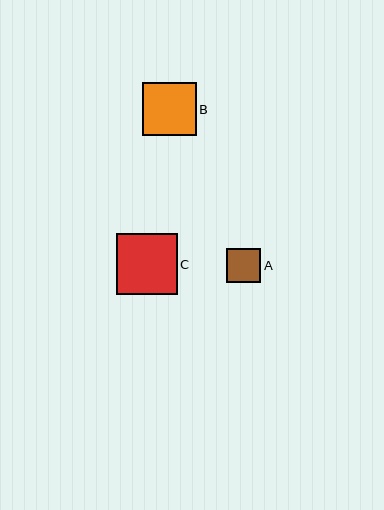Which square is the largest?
Square C is the largest with a size of approximately 60 pixels.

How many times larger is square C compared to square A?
Square C is approximately 1.8 times the size of square A.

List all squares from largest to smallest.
From largest to smallest: C, B, A.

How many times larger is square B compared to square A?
Square B is approximately 1.6 times the size of square A.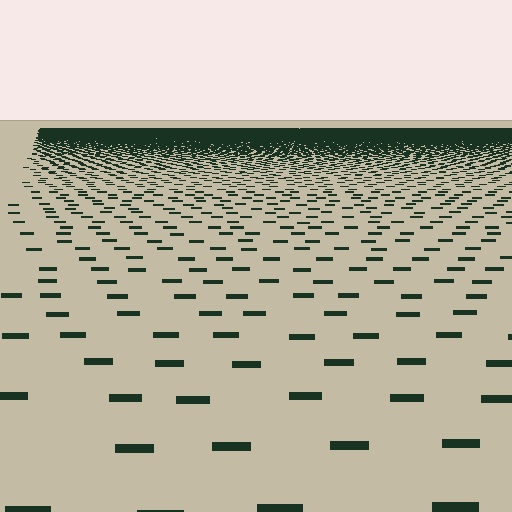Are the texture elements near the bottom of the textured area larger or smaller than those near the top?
Larger. Near the bottom, elements are closer to the viewer and appear at a bigger on-screen size.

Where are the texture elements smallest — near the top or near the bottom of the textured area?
Near the top.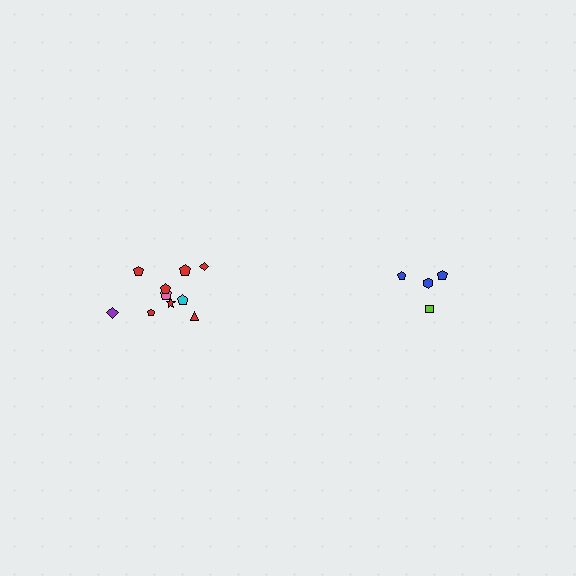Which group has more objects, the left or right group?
The left group.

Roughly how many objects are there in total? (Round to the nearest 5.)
Roughly 15 objects in total.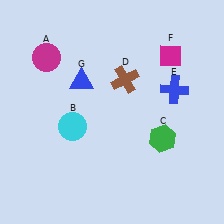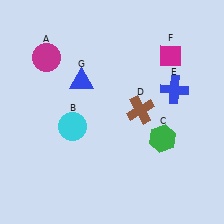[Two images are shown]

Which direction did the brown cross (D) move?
The brown cross (D) moved down.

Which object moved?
The brown cross (D) moved down.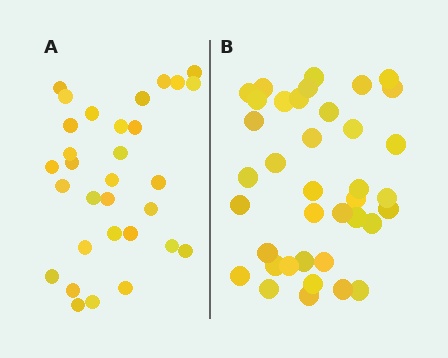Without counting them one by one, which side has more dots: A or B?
Region B (the right region) has more dots.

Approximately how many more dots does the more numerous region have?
Region B has roughly 8 or so more dots than region A.